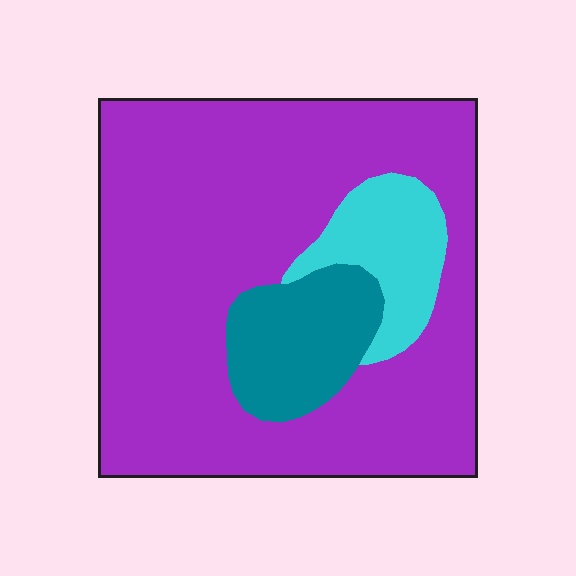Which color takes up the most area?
Purple, at roughly 75%.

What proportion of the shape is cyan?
Cyan covers about 10% of the shape.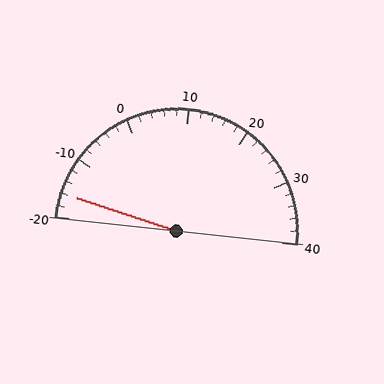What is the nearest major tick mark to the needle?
The nearest major tick mark is -20.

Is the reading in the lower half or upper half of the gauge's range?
The reading is in the lower half of the range (-20 to 40).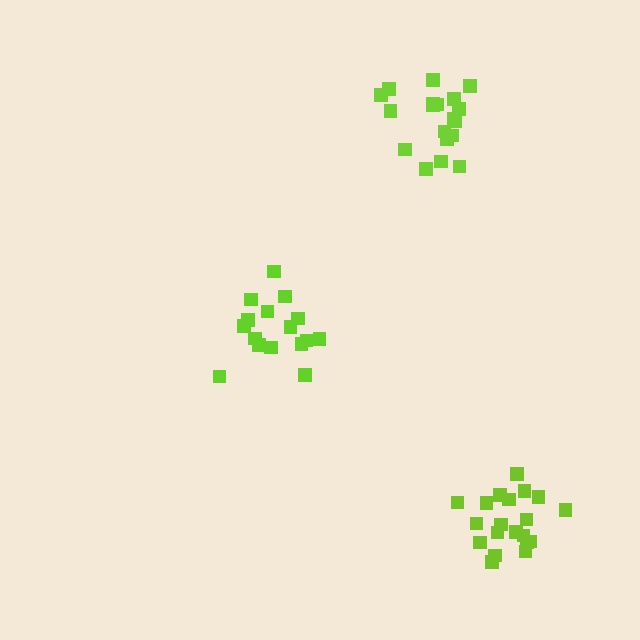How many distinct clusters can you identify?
There are 3 distinct clusters.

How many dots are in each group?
Group 1: 16 dots, Group 2: 19 dots, Group 3: 20 dots (55 total).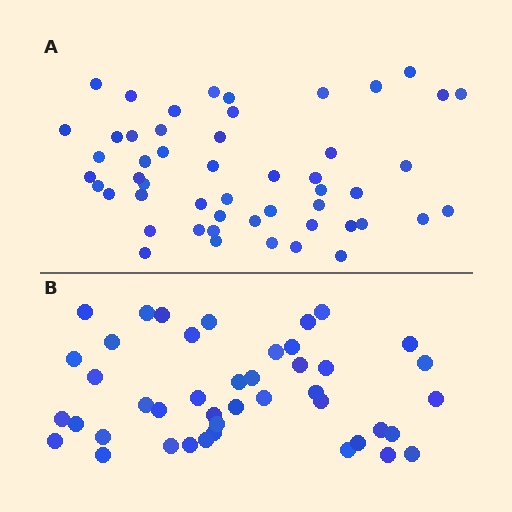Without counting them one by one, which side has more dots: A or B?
Region A (the top region) has more dots.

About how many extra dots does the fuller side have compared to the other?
Region A has roughly 8 or so more dots than region B.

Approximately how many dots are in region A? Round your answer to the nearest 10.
About 50 dots. (The exact count is 51, which rounds to 50.)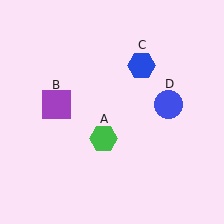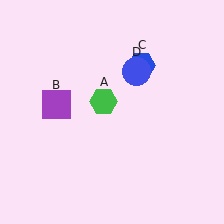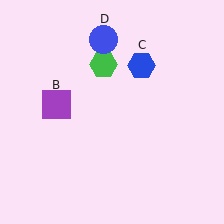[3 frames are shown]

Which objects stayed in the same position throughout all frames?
Purple square (object B) and blue hexagon (object C) remained stationary.